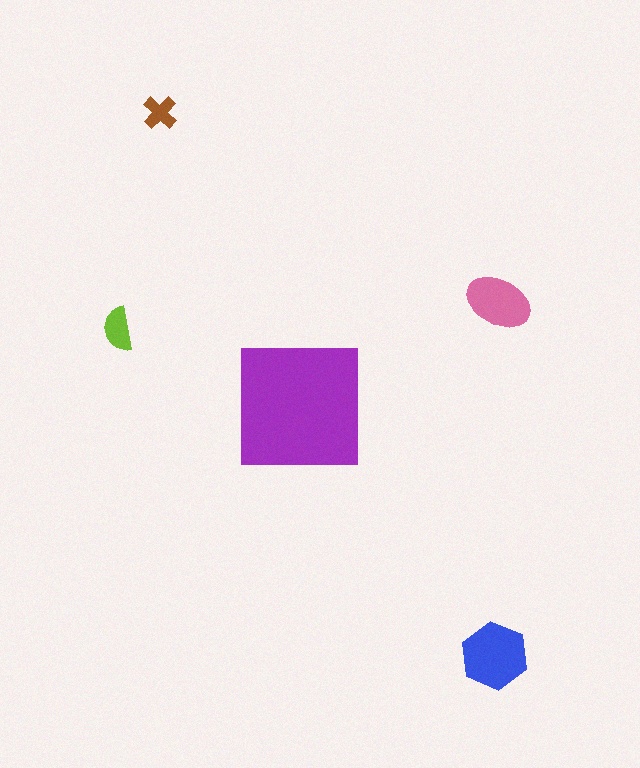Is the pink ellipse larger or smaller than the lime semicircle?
Larger.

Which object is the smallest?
The brown cross.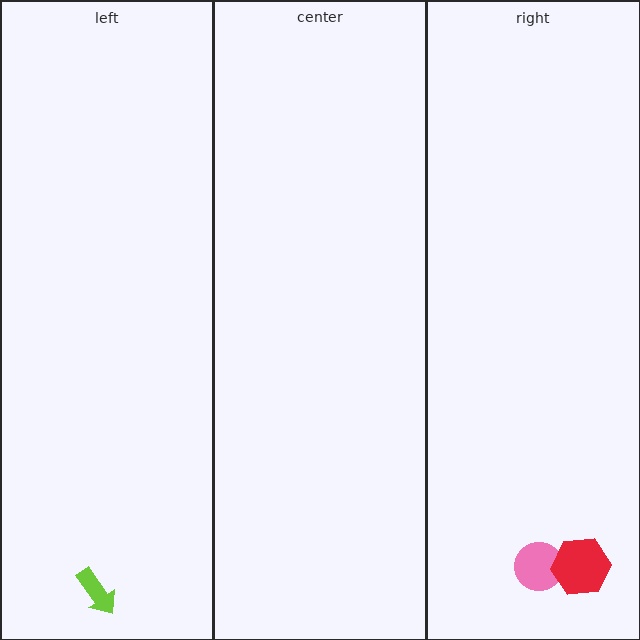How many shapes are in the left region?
1.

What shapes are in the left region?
The lime arrow.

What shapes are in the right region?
The pink circle, the red hexagon.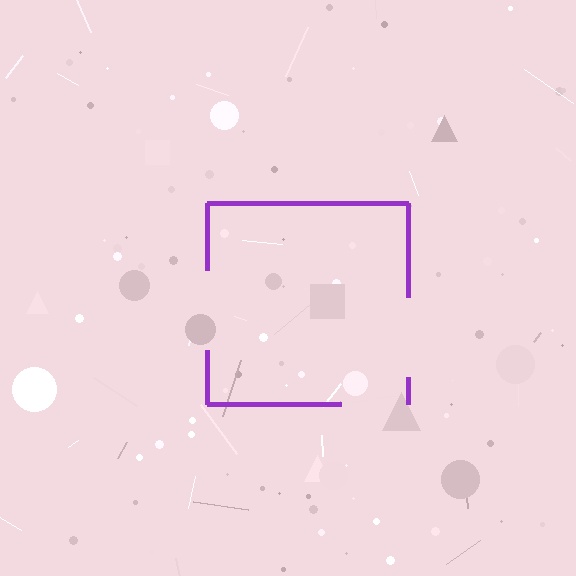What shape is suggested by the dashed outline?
The dashed outline suggests a square.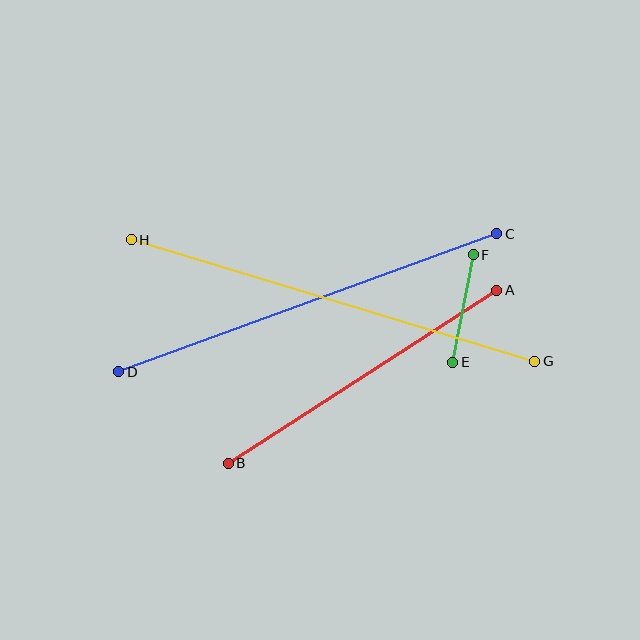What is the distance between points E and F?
The distance is approximately 109 pixels.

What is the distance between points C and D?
The distance is approximately 402 pixels.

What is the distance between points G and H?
The distance is approximately 421 pixels.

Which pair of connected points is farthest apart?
Points G and H are farthest apart.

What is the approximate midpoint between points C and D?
The midpoint is at approximately (308, 303) pixels.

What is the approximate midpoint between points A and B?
The midpoint is at approximately (362, 377) pixels.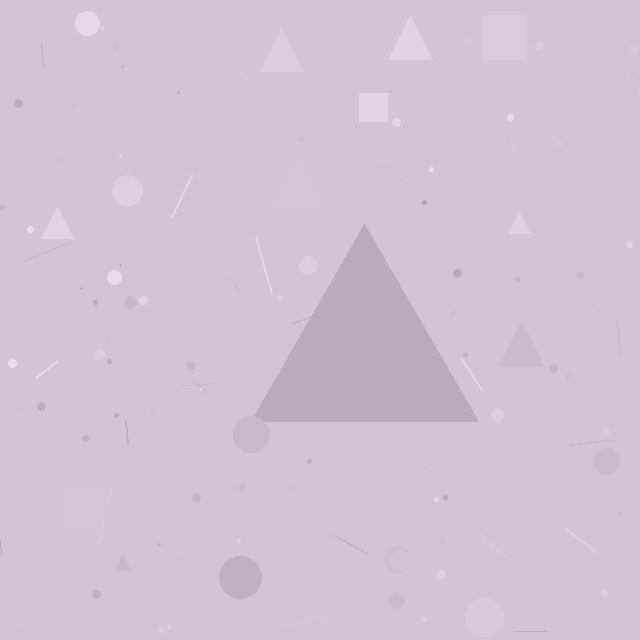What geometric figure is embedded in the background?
A triangle is embedded in the background.